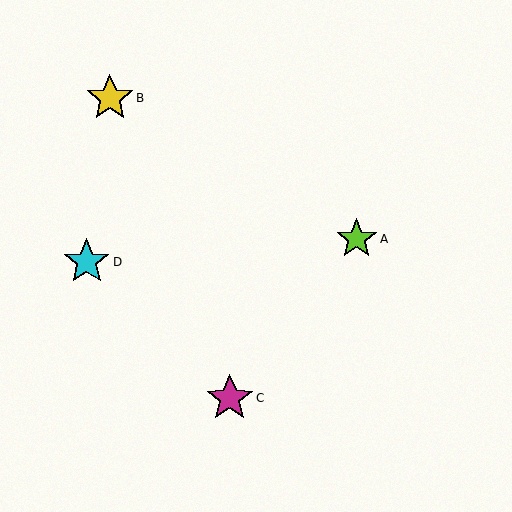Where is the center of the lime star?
The center of the lime star is at (357, 239).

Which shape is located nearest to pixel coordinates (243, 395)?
The magenta star (labeled C) at (230, 398) is nearest to that location.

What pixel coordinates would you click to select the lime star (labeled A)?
Click at (357, 239) to select the lime star A.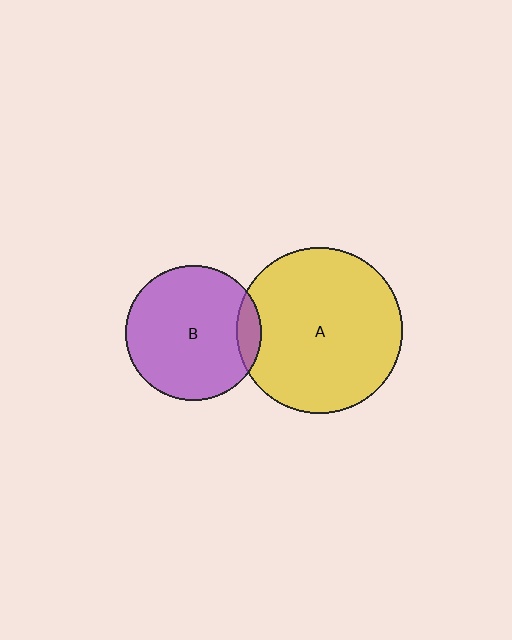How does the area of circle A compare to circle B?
Approximately 1.5 times.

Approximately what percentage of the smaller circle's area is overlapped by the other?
Approximately 10%.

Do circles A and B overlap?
Yes.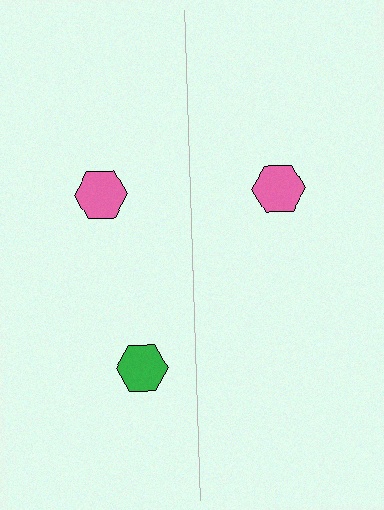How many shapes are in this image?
There are 3 shapes in this image.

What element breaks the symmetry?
A green hexagon is missing from the right side.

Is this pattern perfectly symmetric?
No, the pattern is not perfectly symmetric. A green hexagon is missing from the right side.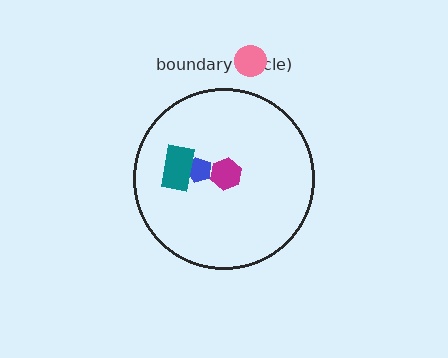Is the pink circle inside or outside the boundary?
Outside.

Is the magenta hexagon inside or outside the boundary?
Inside.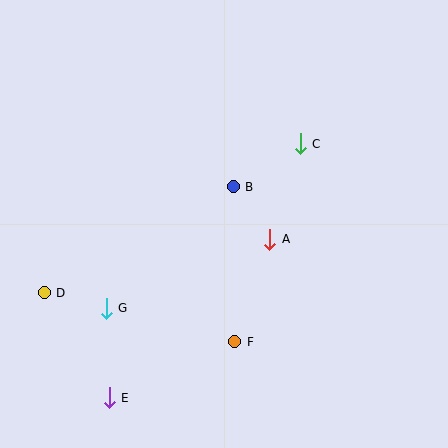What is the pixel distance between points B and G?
The distance between B and G is 176 pixels.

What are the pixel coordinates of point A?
Point A is at (270, 239).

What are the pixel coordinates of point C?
Point C is at (300, 144).